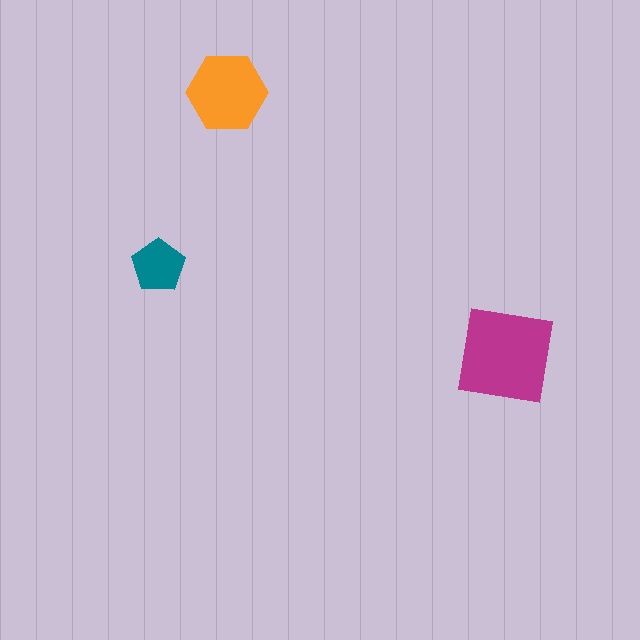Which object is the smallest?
The teal pentagon.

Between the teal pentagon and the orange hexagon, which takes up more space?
The orange hexagon.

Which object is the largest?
The magenta square.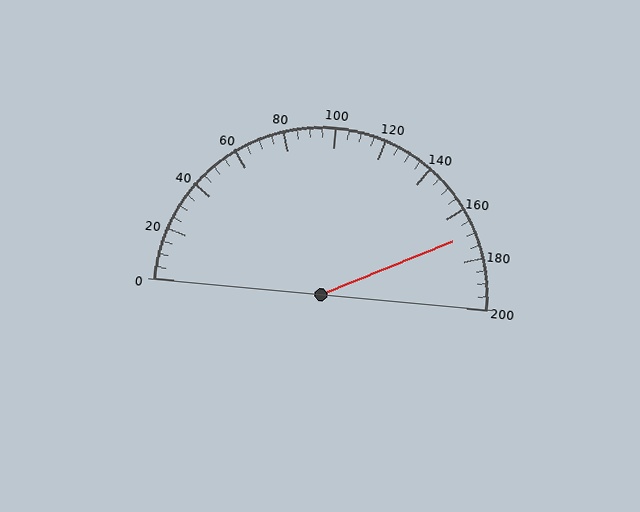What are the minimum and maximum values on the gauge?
The gauge ranges from 0 to 200.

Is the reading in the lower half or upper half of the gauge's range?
The reading is in the upper half of the range (0 to 200).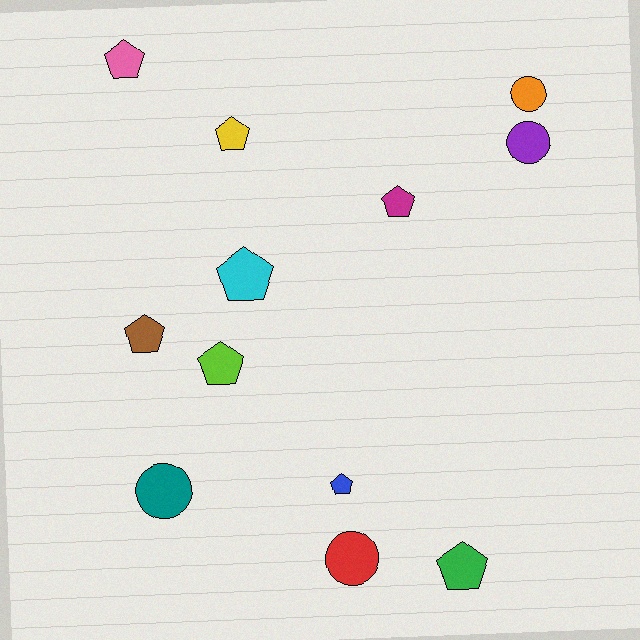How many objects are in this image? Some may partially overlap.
There are 12 objects.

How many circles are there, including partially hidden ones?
There are 4 circles.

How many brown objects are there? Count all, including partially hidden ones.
There is 1 brown object.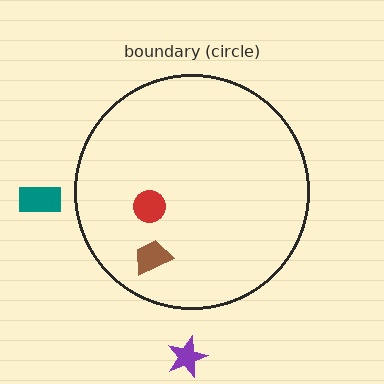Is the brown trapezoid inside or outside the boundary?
Inside.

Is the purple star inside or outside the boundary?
Outside.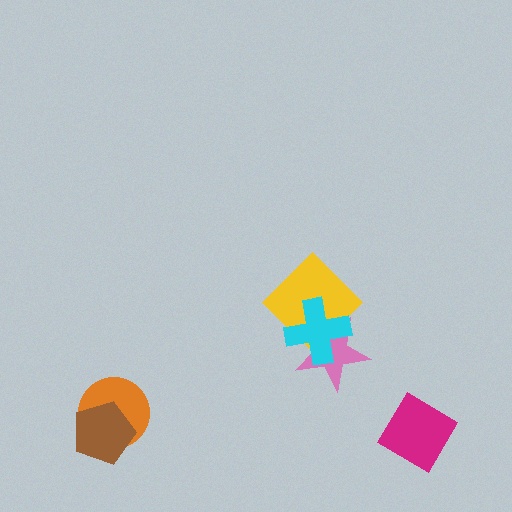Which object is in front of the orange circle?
The brown pentagon is in front of the orange circle.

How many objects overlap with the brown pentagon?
1 object overlaps with the brown pentagon.